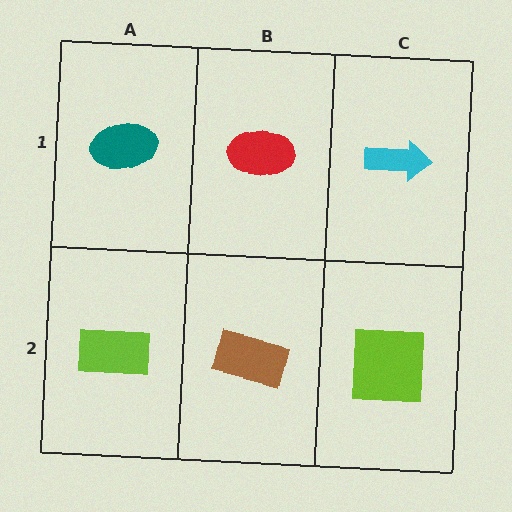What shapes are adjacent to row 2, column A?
A teal ellipse (row 1, column A), a brown rectangle (row 2, column B).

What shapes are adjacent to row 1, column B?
A brown rectangle (row 2, column B), a teal ellipse (row 1, column A), a cyan arrow (row 1, column C).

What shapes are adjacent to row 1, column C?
A lime square (row 2, column C), a red ellipse (row 1, column B).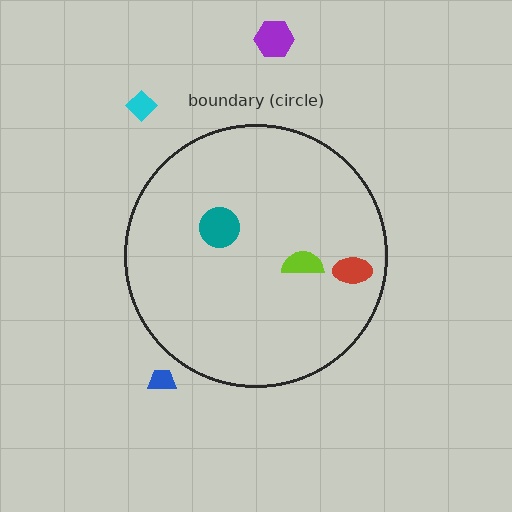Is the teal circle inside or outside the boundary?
Inside.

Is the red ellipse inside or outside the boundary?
Inside.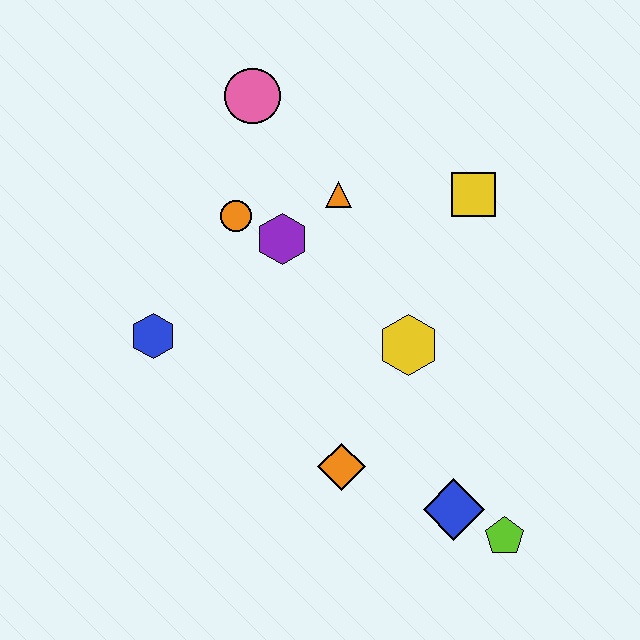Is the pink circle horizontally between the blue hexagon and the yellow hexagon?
Yes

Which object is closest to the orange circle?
The purple hexagon is closest to the orange circle.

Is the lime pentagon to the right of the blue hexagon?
Yes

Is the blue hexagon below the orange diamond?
No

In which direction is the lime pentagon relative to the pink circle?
The lime pentagon is below the pink circle.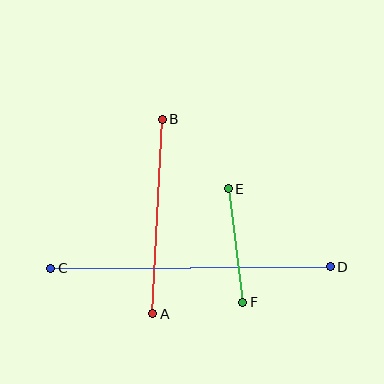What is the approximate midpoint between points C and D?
The midpoint is at approximately (191, 267) pixels.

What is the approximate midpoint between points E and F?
The midpoint is at approximately (236, 245) pixels.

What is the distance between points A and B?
The distance is approximately 195 pixels.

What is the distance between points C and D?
The distance is approximately 279 pixels.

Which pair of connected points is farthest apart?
Points C and D are farthest apart.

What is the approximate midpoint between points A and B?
The midpoint is at approximately (158, 217) pixels.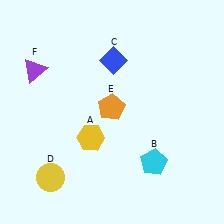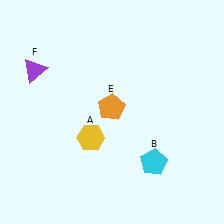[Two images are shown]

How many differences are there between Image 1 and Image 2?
There are 2 differences between the two images.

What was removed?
The blue diamond (C), the yellow circle (D) were removed in Image 2.